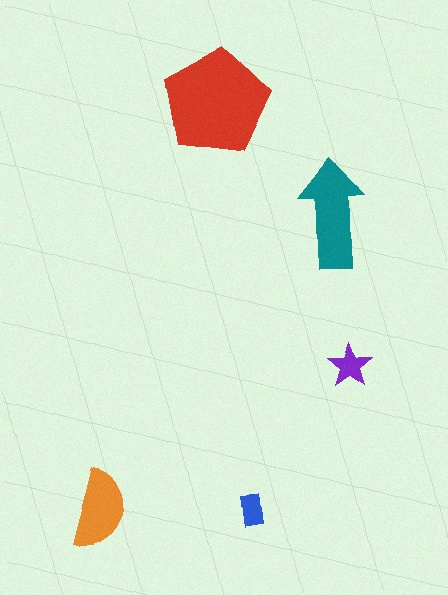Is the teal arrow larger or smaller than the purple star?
Larger.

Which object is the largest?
The red pentagon.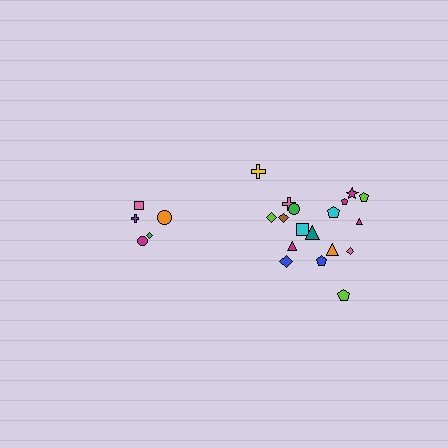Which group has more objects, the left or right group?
The right group.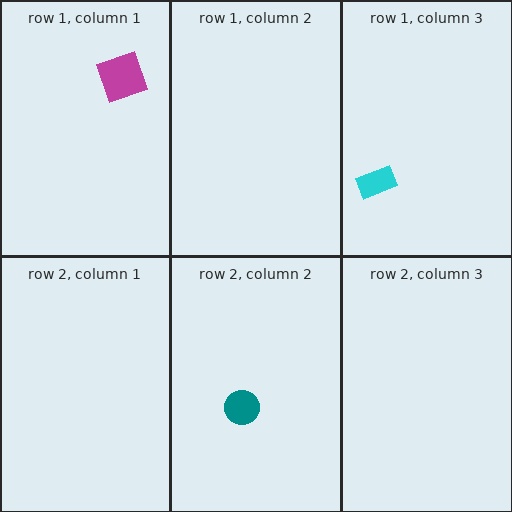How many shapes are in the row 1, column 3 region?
1.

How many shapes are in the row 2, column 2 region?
1.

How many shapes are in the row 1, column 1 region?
1.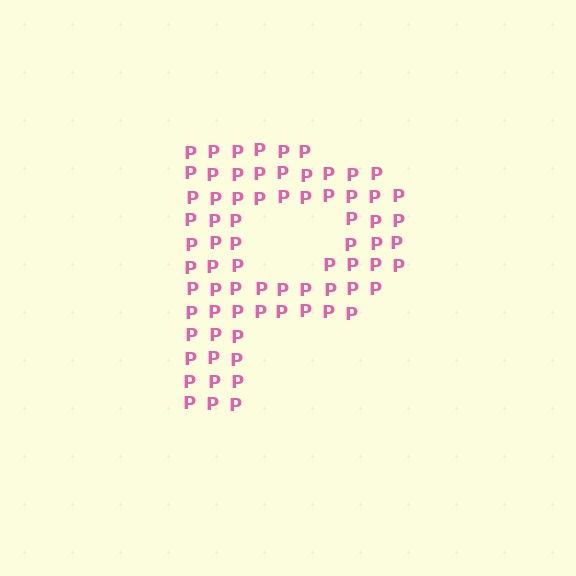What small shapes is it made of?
It is made of small letter P's.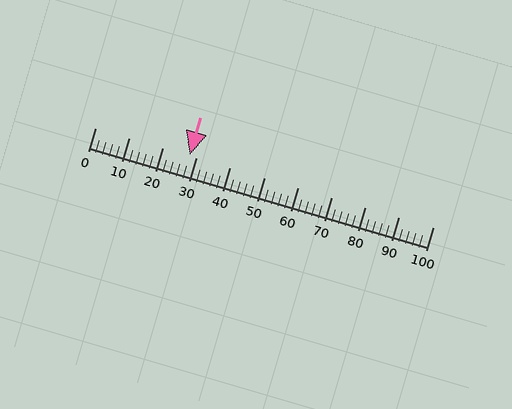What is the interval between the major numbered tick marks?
The major tick marks are spaced 10 units apart.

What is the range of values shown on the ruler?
The ruler shows values from 0 to 100.